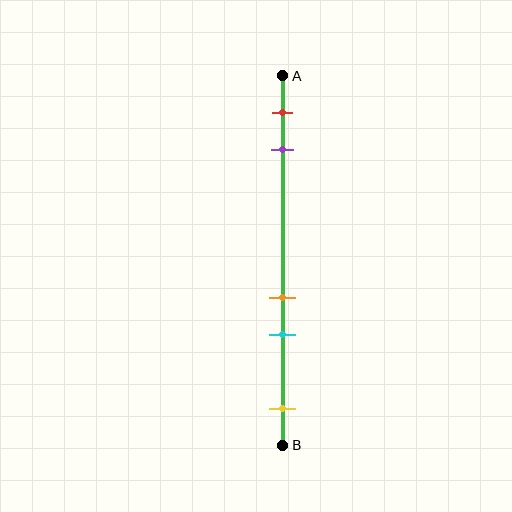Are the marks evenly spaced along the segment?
No, the marks are not evenly spaced.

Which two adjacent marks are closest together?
The orange and cyan marks are the closest adjacent pair.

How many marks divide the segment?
There are 5 marks dividing the segment.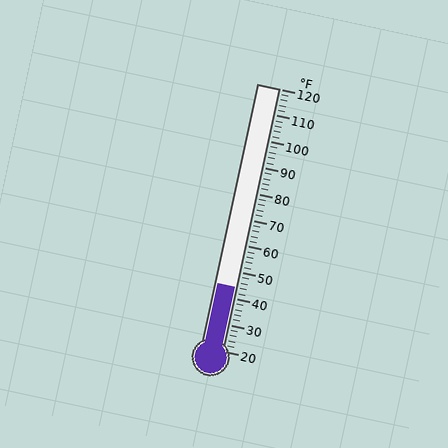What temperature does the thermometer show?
The thermometer shows approximately 44°F.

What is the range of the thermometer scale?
The thermometer scale ranges from 20°F to 120°F.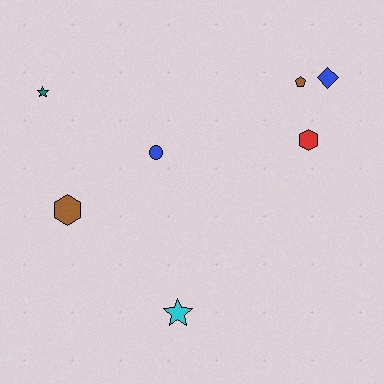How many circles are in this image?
There is 1 circle.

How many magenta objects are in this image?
There are no magenta objects.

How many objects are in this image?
There are 7 objects.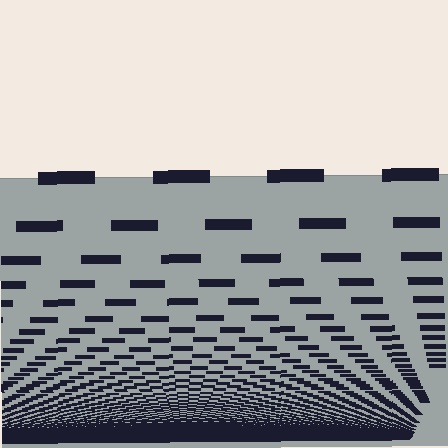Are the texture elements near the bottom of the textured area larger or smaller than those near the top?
Smaller. The gradient is inverted — elements near the bottom are smaller and denser.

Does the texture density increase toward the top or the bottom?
Density increases toward the bottom.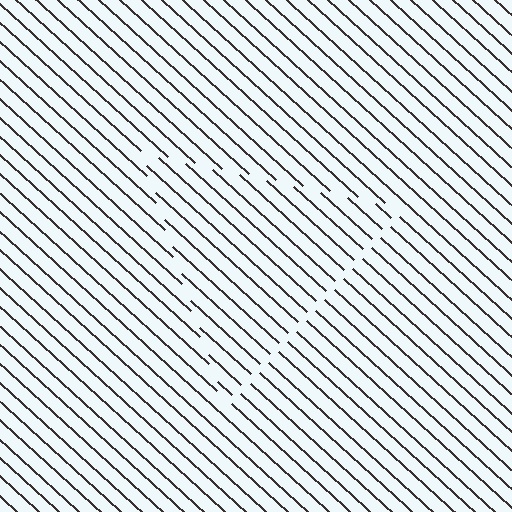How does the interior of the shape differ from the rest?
The interior of the shape contains the same grating, shifted by half a period — the contour is defined by the phase discontinuity where line-ends from the inner and outer gratings abut.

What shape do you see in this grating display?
An illusory triangle. The interior of the shape contains the same grating, shifted by half a period — the contour is defined by the phase discontinuity where line-ends from the inner and outer gratings abut.